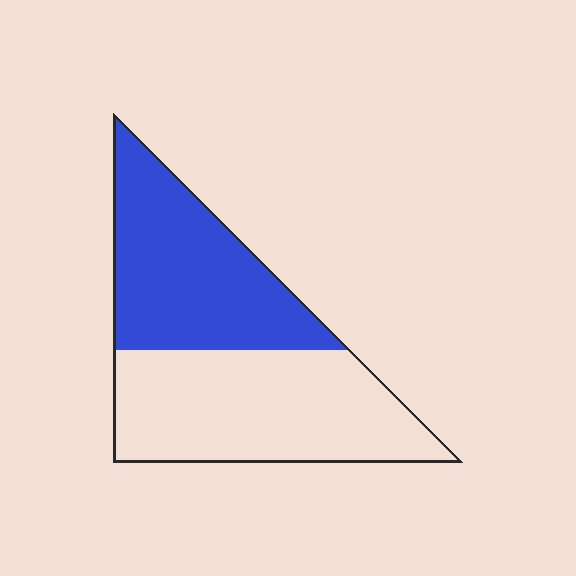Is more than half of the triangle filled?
No.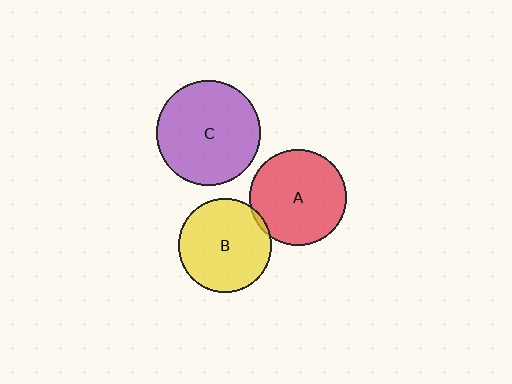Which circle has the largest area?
Circle C (purple).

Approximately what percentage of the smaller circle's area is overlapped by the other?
Approximately 5%.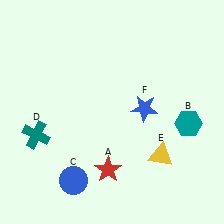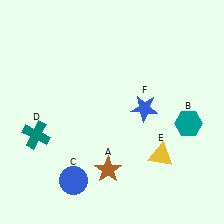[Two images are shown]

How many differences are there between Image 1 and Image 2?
There is 1 difference between the two images.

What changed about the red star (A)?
In Image 1, A is red. In Image 2, it changed to brown.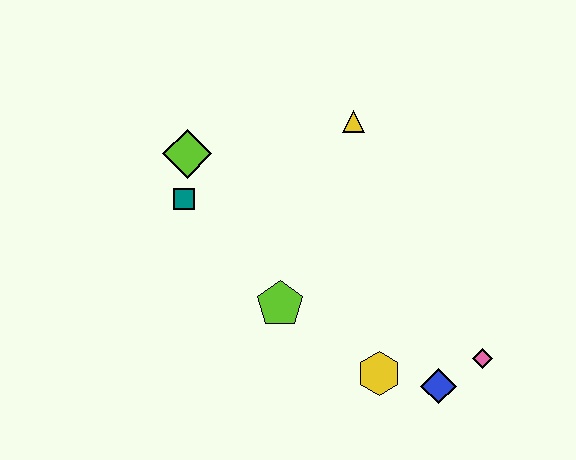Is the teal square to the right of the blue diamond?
No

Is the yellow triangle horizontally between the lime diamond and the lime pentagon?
No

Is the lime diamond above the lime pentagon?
Yes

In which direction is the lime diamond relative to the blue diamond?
The lime diamond is to the left of the blue diamond.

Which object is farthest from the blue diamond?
The lime diamond is farthest from the blue diamond.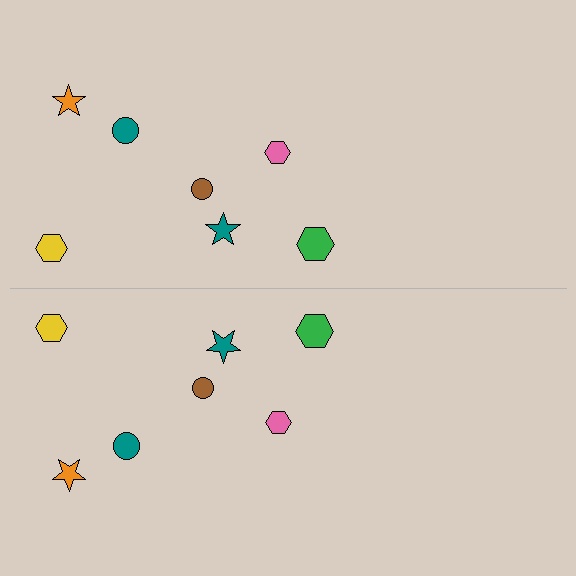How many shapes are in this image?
There are 14 shapes in this image.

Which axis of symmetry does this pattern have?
The pattern has a horizontal axis of symmetry running through the center of the image.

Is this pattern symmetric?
Yes, this pattern has bilateral (reflection) symmetry.